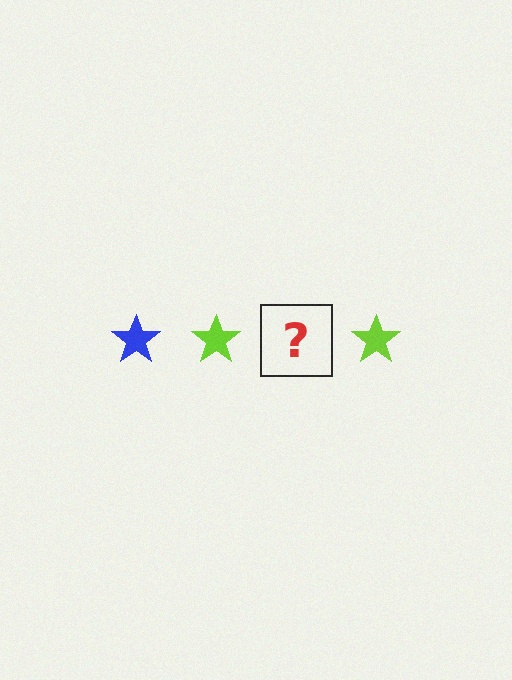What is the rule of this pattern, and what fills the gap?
The rule is that the pattern cycles through blue, lime stars. The gap should be filled with a blue star.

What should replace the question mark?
The question mark should be replaced with a blue star.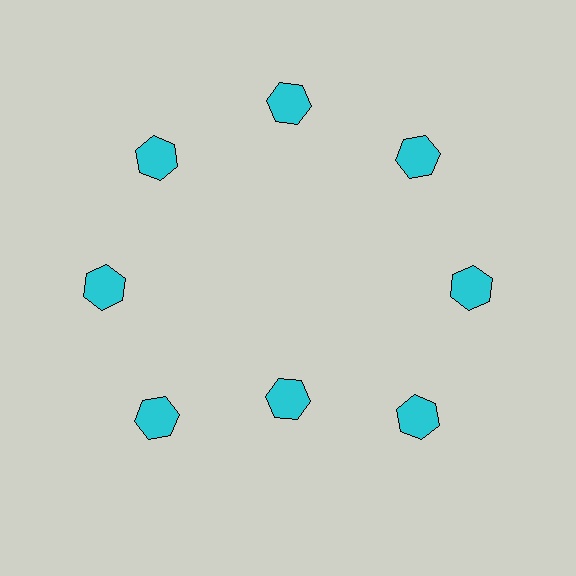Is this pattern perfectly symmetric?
No. The 8 cyan hexagons are arranged in a ring, but one element near the 6 o'clock position is pulled inward toward the center, breaking the 8-fold rotational symmetry.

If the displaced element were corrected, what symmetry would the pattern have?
It would have 8-fold rotational symmetry — the pattern would map onto itself every 45 degrees.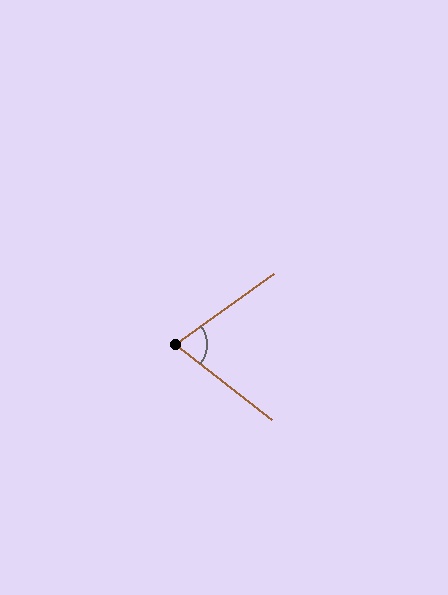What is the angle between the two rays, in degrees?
Approximately 73 degrees.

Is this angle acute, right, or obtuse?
It is acute.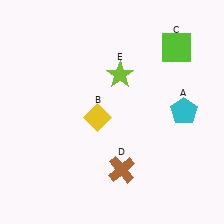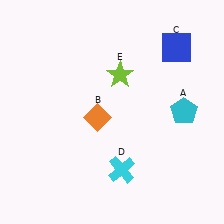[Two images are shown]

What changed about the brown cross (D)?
In Image 1, D is brown. In Image 2, it changed to cyan.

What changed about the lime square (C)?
In Image 1, C is lime. In Image 2, it changed to blue.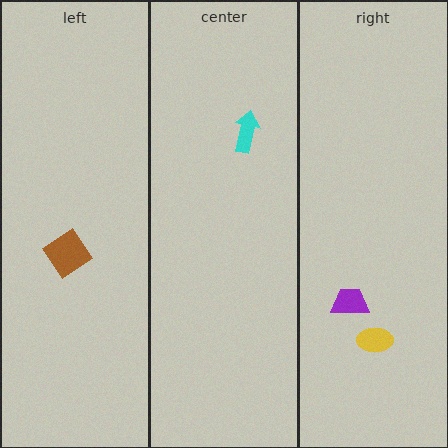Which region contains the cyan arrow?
The center region.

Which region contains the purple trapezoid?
The right region.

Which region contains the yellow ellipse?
The right region.